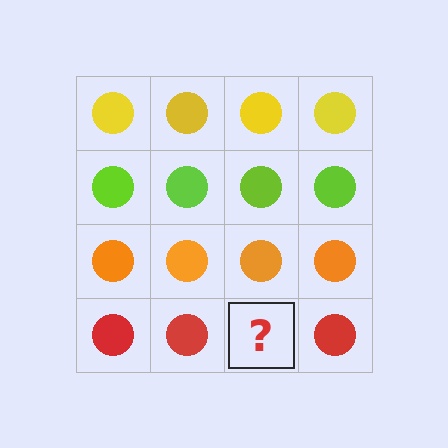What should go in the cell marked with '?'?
The missing cell should contain a red circle.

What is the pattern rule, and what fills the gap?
The rule is that each row has a consistent color. The gap should be filled with a red circle.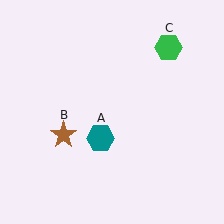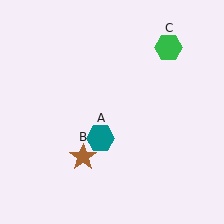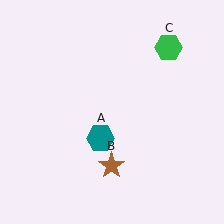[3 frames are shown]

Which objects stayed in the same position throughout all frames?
Teal hexagon (object A) and green hexagon (object C) remained stationary.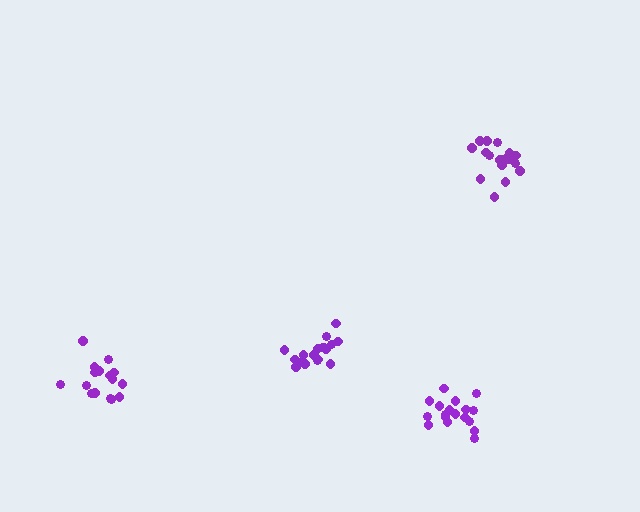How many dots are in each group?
Group 1: 18 dots, Group 2: 18 dots, Group 3: 16 dots, Group 4: 19 dots (71 total).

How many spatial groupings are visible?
There are 4 spatial groupings.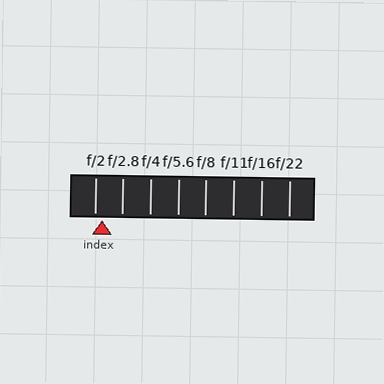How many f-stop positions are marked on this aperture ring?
There are 8 f-stop positions marked.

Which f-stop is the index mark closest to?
The index mark is closest to f/2.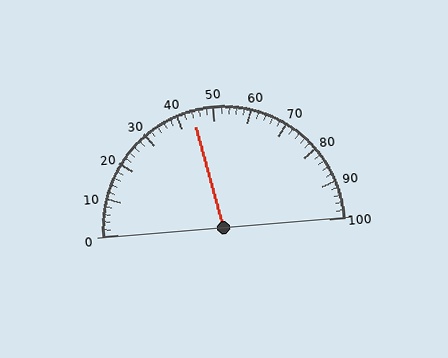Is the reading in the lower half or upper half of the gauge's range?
The reading is in the lower half of the range (0 to 100).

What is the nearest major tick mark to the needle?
The nearest major tick mark is 40.